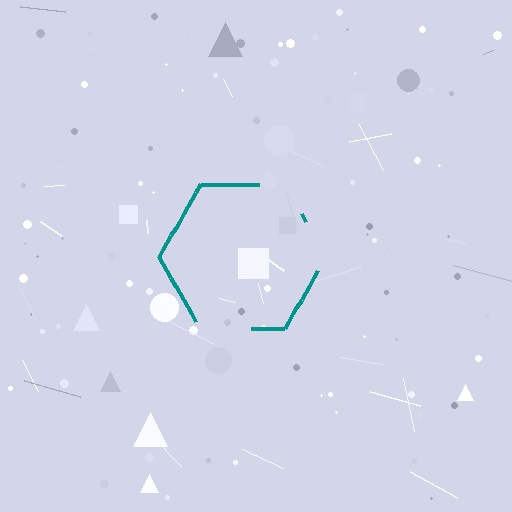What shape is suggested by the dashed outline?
The dashed outline suggests a hexagon.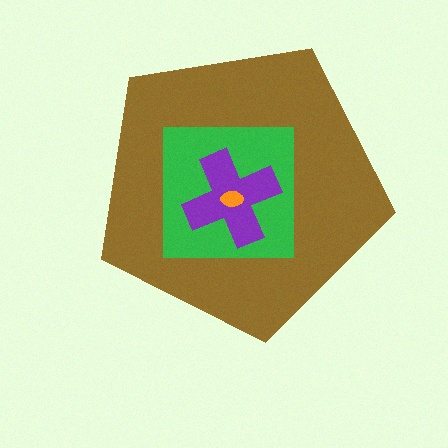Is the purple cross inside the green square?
Yes.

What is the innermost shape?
The orange ellipse.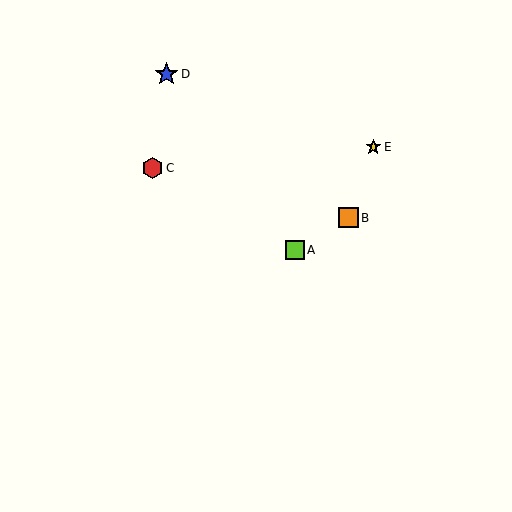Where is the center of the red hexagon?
The center of the red hexagon is at (152, 168).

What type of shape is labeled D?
Shape D is a blue star.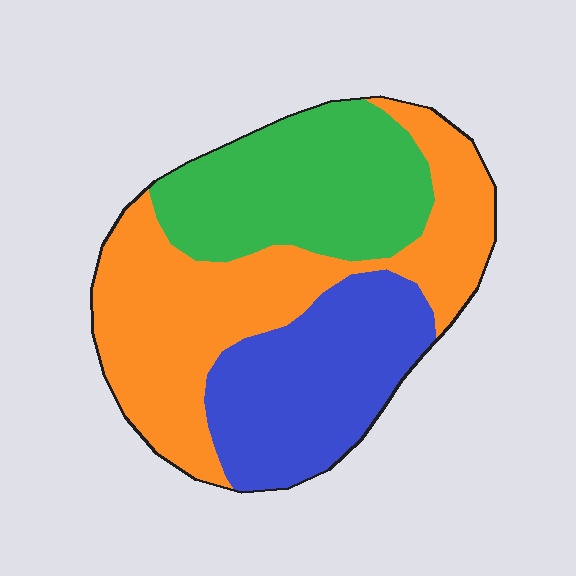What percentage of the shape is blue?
Blue covers roughly 30% of the shape.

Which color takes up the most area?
Orange, at roughly 40%.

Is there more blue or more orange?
Orange.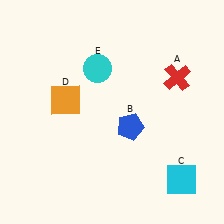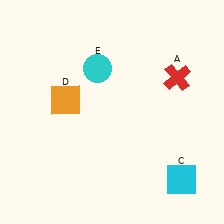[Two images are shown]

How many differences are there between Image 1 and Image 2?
There is 1 difference between the two images.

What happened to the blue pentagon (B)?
The blue pentagon (B) was removed in Image 2. It was in the bottom-right area of Image 1.